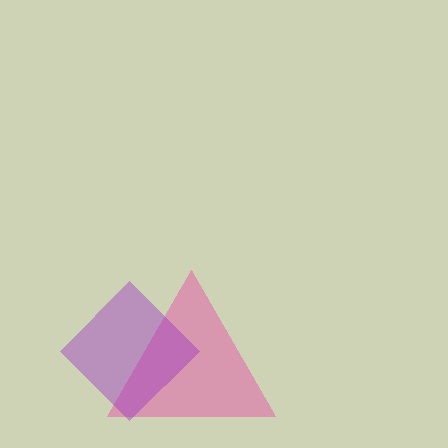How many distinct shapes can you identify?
There are 2 distinct shapes: a pink triangle, a purple diamond.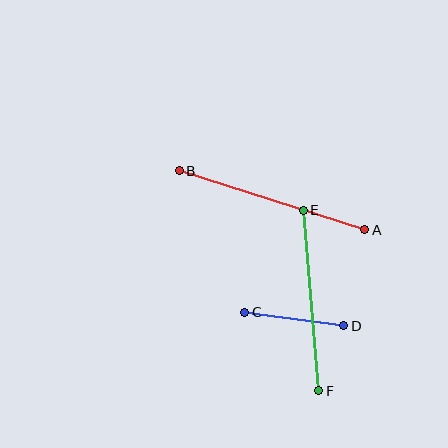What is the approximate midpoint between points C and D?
The midpoint is at approximately (294, 319) pixels.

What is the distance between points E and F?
The distance is approximately 181 pixels.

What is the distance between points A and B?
The distance is approximately 194 pixels.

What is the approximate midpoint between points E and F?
The midpoint is at approximately (311, 300) pixels.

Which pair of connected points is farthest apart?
Points A and B are farthest apart.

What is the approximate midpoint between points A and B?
The midpoint is at approximately (272, 200) pixels.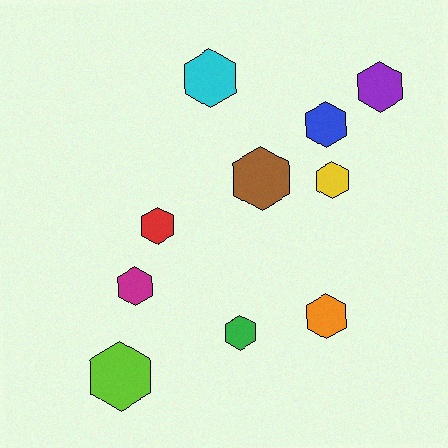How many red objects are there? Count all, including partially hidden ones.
There is 1 red object.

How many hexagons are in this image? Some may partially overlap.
There are 10 hexagons.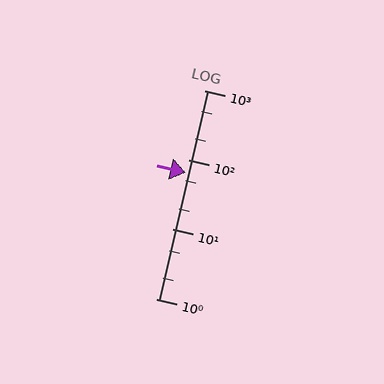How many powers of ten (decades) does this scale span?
The scale spans 3 decades, from 1 to 1000.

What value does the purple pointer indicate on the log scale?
The pointer indicates approximately 65.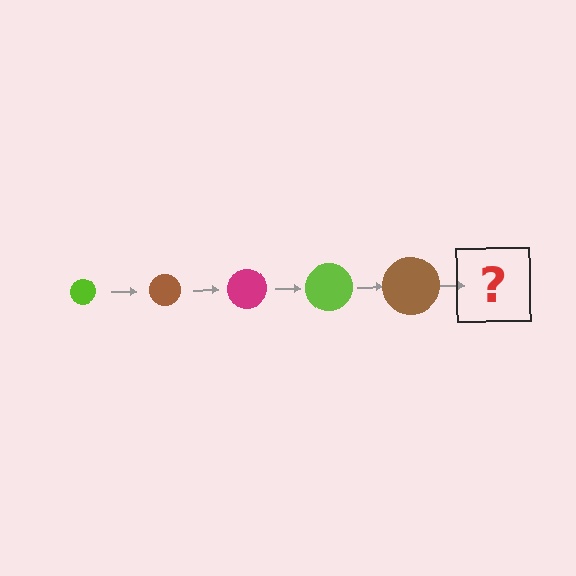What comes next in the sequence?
The next element should be a magenta circle, larger than the previous one.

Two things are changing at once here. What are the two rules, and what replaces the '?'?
The two rules are that the circle grows larger each step and the color cycles through lime, brown, and magenta. The '?' should be a magenta circle, larger than the previous one.